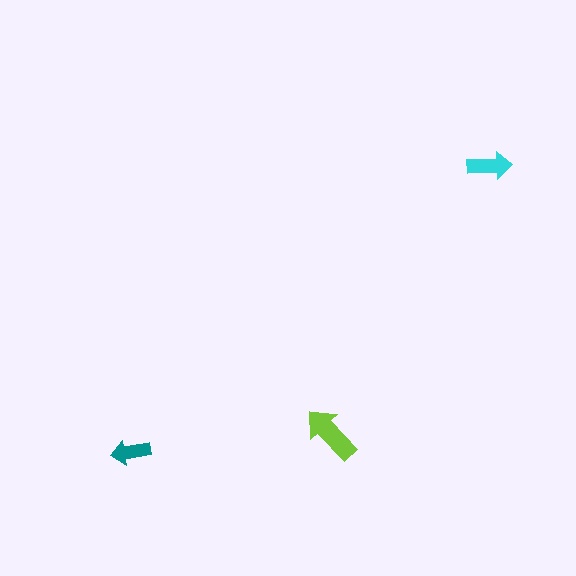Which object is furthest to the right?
The cyan arrow is rightmost.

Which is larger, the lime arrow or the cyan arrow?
The lime one.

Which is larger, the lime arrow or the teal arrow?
The lime one.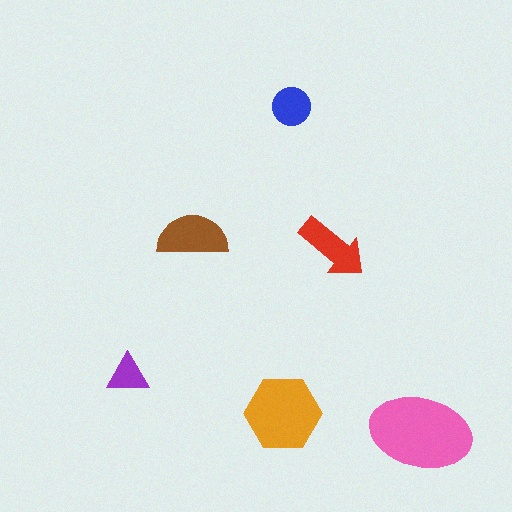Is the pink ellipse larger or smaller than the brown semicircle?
Larger.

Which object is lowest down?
The pink ellipse is bottommost.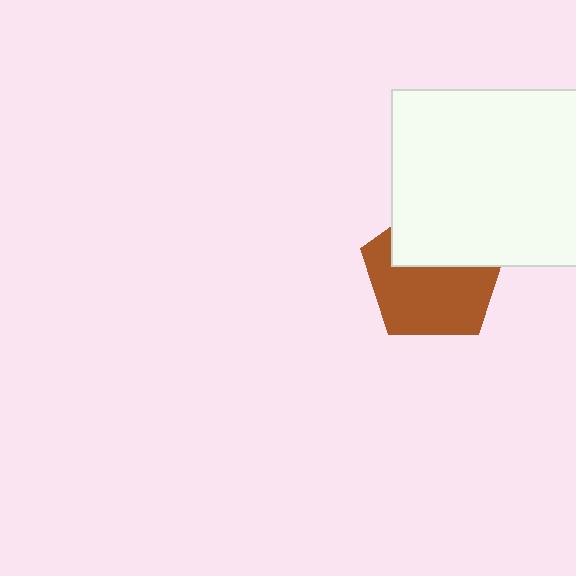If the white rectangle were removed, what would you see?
You would see the complete brown pentagon.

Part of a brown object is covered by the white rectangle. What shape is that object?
It is a pentagon.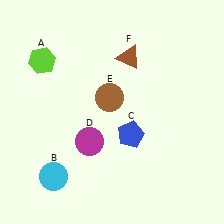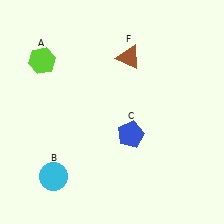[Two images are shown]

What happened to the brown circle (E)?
The brown circle (E) was removed in Image 2. It was in the top-left area of Image 1.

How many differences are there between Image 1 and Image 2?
There are 2 differences between the two images.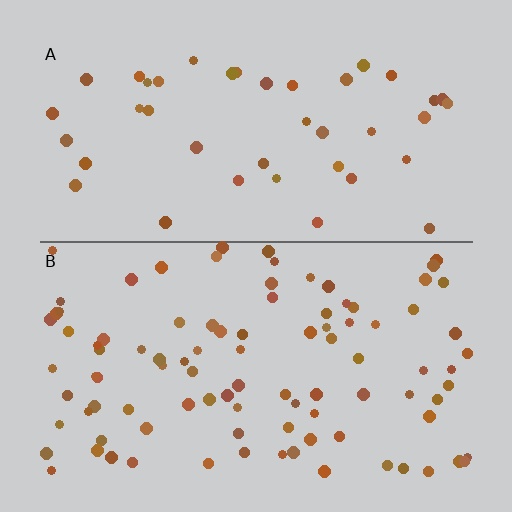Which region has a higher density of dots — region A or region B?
B (the bottom).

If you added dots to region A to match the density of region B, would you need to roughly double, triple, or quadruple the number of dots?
Approximately double.